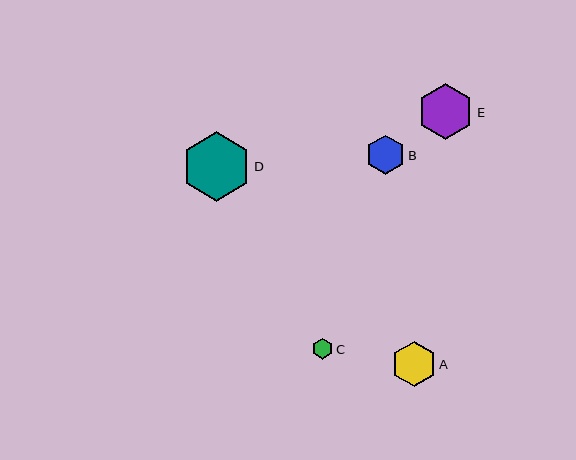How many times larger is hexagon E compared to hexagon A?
Hexagon E is approximately 1.2 times the size of hexagon A.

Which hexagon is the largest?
Hexagon D is the largest with a size of approximately 69 pixels.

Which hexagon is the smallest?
Hexagon C is the smallest with a size of approximately 21 pixels.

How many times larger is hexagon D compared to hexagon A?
Hexagon D is approximately 1.5 times the size of hexagon A.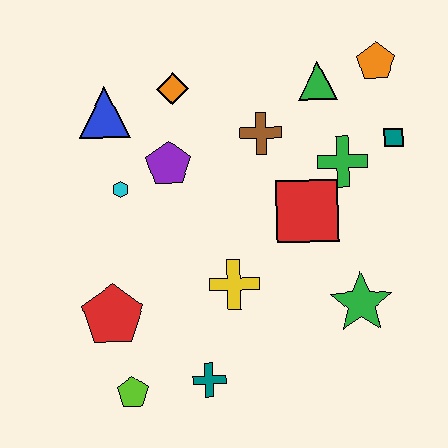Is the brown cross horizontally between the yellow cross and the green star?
Yes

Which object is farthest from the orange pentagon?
The lime pentagon is farthest from the orange pentagon.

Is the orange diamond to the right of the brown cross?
No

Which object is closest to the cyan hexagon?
The purple pentagon is closest to the cyan hexagon.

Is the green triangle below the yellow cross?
No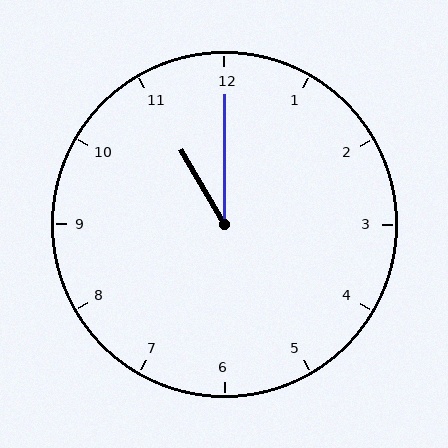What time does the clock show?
11:00.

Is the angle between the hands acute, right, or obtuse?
It is acute.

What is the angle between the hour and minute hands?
Approximately 30 degrees.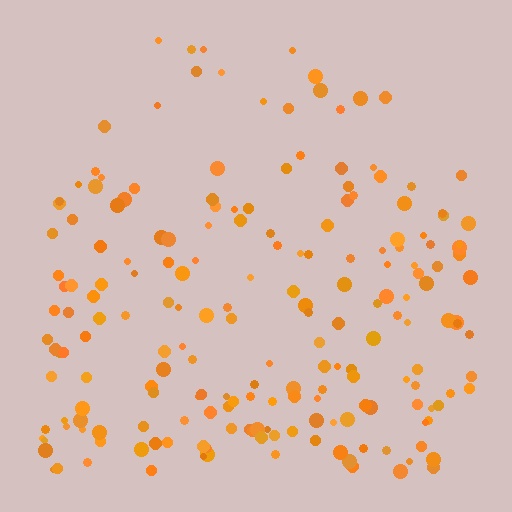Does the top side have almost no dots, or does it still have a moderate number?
Still a moderate number, just noticeably fewer than the bottom.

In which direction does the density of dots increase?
From top to bottom, with the bottom side densest.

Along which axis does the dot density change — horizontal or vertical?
Vertical.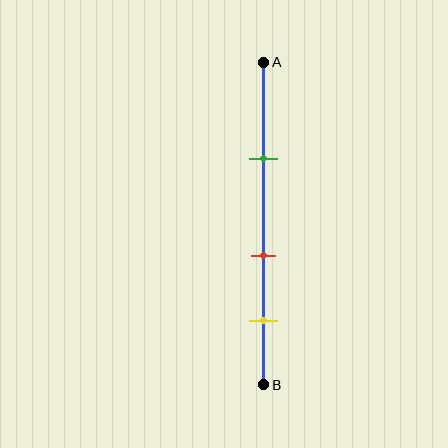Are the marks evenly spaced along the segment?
Yes, the marks are approximately evenly spaced.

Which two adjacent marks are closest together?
The red and yellow marks are the closest adjacent pair.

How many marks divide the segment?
There are 3 marks dividing the segment.